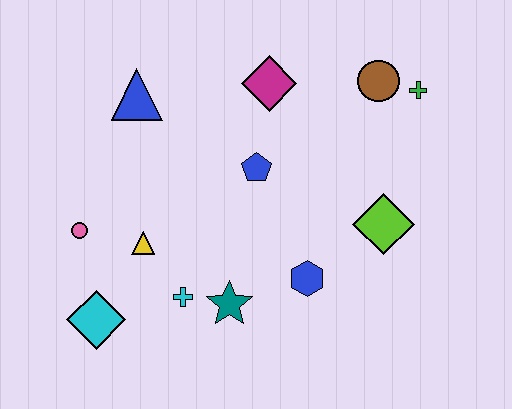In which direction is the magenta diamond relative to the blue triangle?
The magenta diamond is to the right of the blue triangle.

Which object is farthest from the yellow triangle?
The green cross is farthest from the yellow triangle.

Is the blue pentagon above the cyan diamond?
Yes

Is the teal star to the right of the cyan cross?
Yes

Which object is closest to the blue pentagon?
The magenta diamond is closest to the blue pentagon.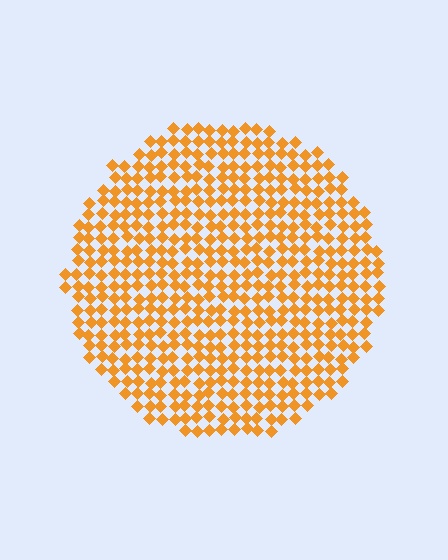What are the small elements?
The small elements are diamonds.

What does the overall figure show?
The overall figure shows a circle.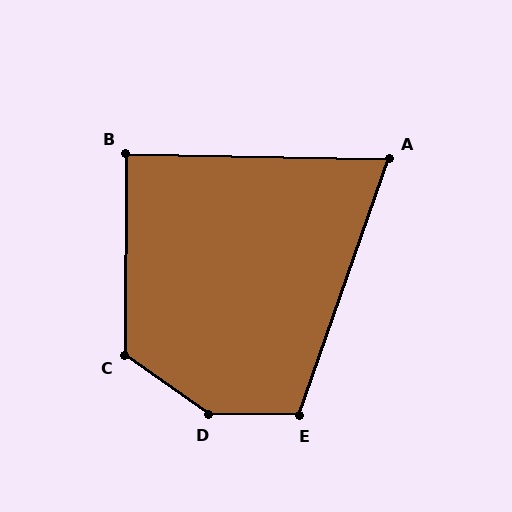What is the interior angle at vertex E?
Approximately 109 degrees (obtuse).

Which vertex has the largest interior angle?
D, at approximately 146 degrees.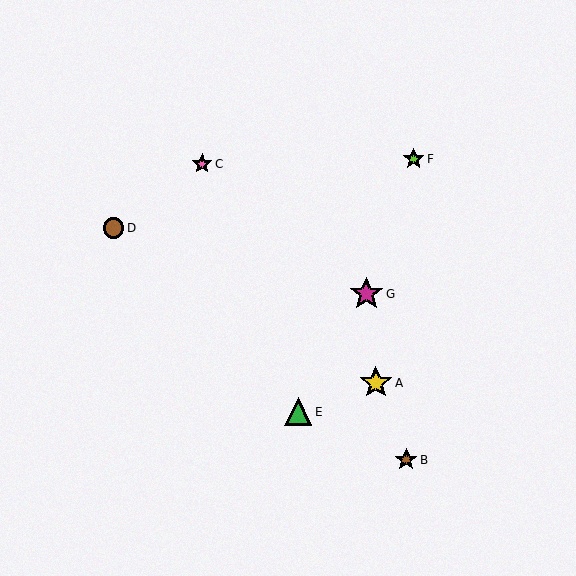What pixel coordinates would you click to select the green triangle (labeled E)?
Click at (298, 412) to select the green triangle E.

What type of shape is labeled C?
Shape C is a pink star.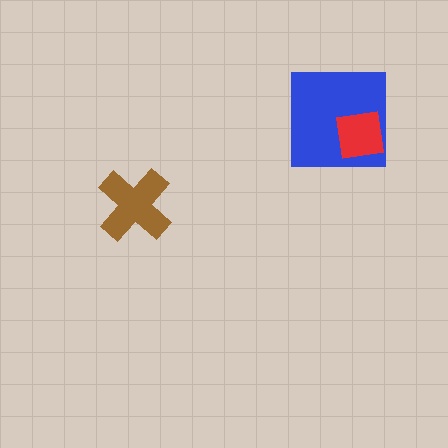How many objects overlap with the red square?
1 object overlaps with the red square.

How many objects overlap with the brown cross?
0 objects overlap with the brown cross.